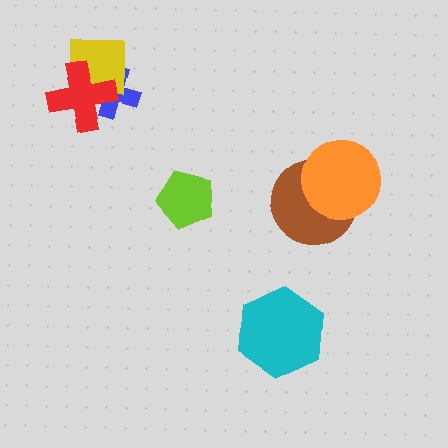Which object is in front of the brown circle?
The orange circle is in front of the brown circle.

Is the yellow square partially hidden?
Yes, it is partially covered by another shape.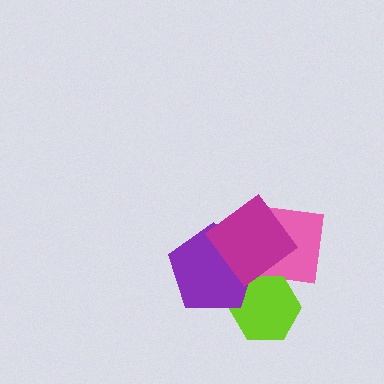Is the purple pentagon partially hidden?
Yes, it is partially covered by another shape.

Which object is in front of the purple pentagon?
The magenta diamond is in front of the purple pentagon.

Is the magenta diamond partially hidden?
No, no other shape covers it.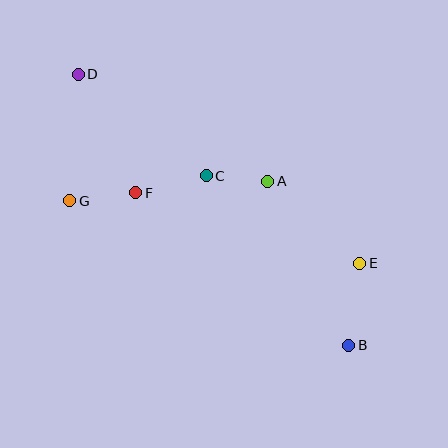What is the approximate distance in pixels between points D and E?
The distance between D and E is approximately 340 pixels.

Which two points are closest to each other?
Points A and C are closest to each other.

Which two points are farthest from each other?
Points B and D are farthest from each other.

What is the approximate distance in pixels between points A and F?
The distance between A and F is approximately 133 pixels.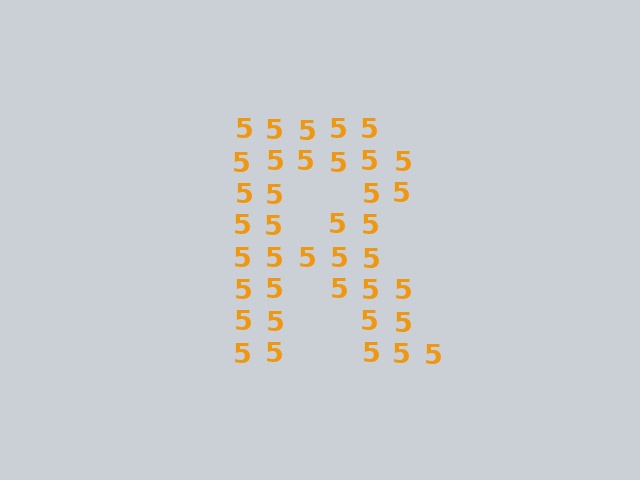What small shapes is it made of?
It is made of small digit 5's.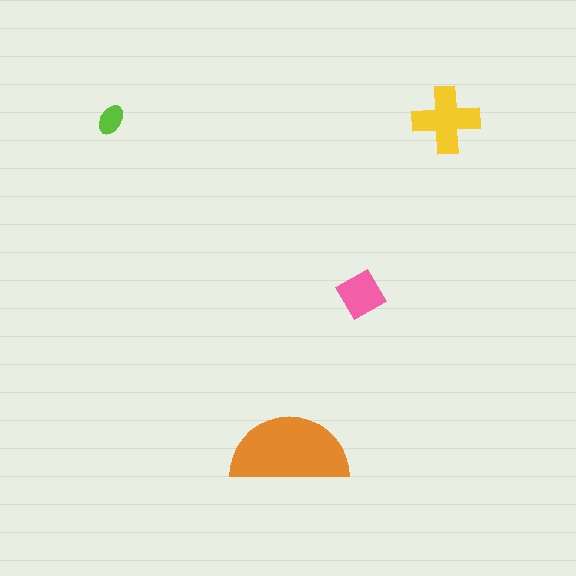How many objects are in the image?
There are 4 objects in the image.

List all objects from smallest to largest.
The lime ellipse, the pink square, the yellow cross, the orange semicircle.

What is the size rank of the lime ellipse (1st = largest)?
4th.